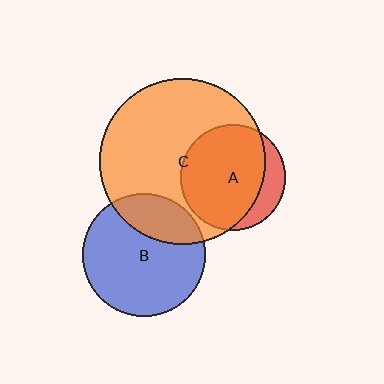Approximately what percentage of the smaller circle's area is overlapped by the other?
Approximately 25%.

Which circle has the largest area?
Circle C (orange).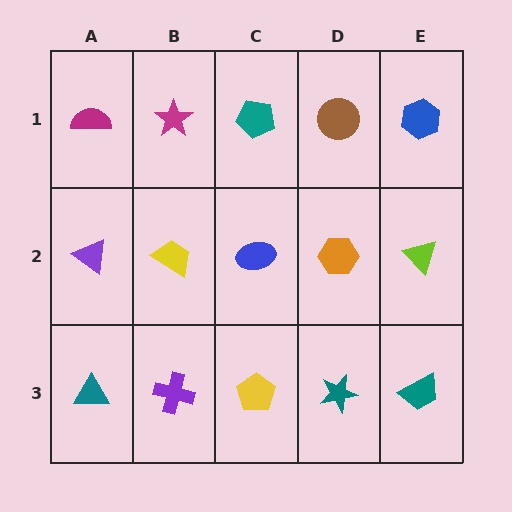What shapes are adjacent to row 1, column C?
A blue ellipse (row 2, column C), a magenta star (row 1, column B), a brown circle (row 1, column D).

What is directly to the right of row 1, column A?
A magenta star.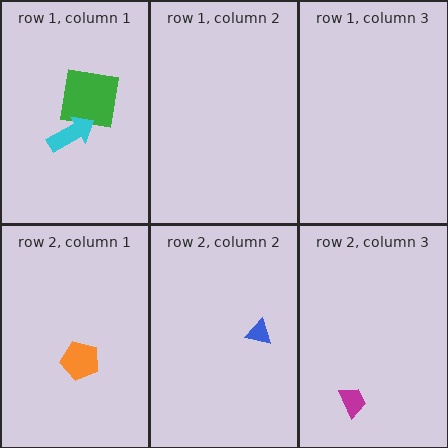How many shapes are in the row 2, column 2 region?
1.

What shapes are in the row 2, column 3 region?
The magenta trapezoid.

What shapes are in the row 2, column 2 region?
The blue triangle.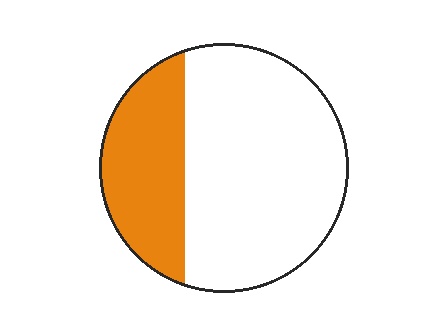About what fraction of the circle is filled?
About one third (1/3).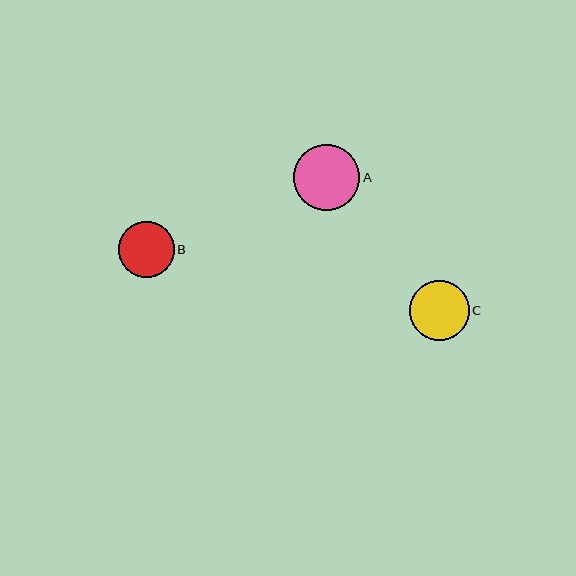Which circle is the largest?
Circle A is the largest with a size of approximately 67 pixels.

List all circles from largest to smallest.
From largest to smallest: A, C, B.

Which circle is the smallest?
Circle B is the smallest with a size of approximately 56 pixels.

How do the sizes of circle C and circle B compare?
Circle C and circle B are approximately the same size.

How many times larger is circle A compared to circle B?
Circle A is approximately 1.2 times the size of circle B.